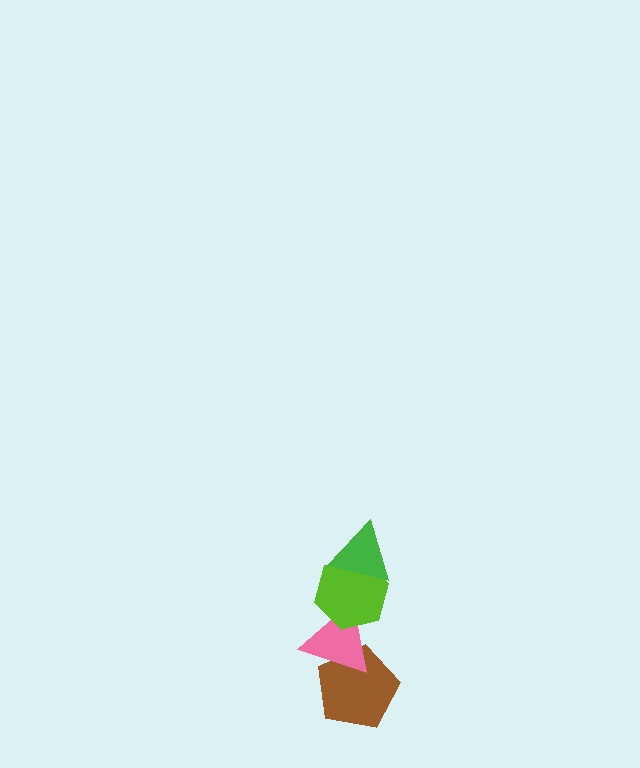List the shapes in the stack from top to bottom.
From top to bottom: the green triangle, the lime hexagon, the pink triangle, the brown pentagon.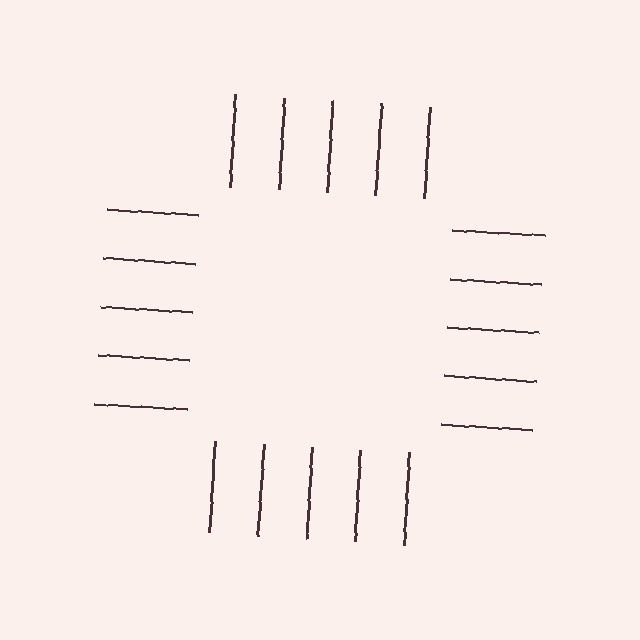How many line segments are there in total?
20 — 5 along each of the 4 edges.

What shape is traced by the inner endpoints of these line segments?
An illusory square — the line segments terminate on its edges but no continuous stroke is drawn.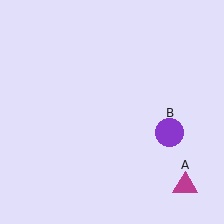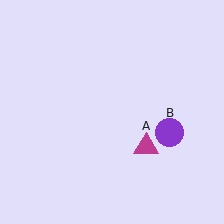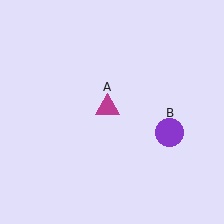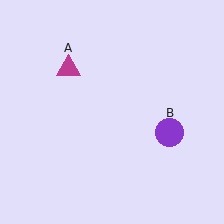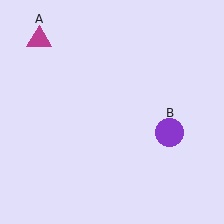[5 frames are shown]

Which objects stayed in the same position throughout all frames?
Purple circle (object B) remained stationary.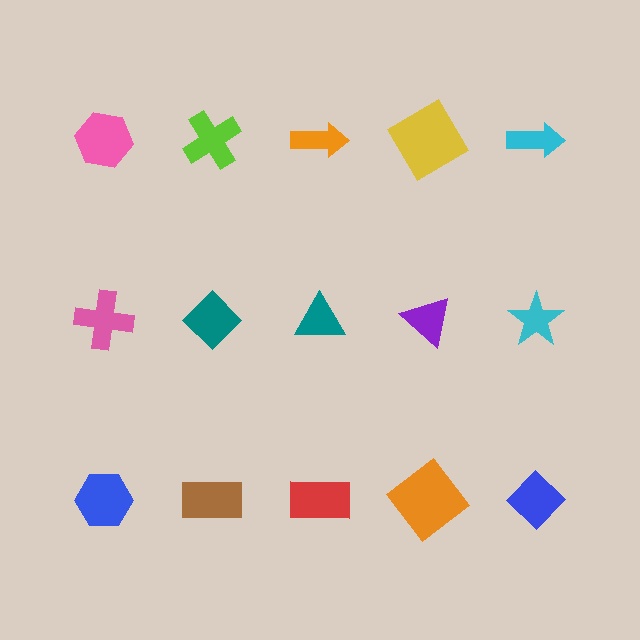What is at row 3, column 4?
An orange diamond.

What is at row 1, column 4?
A yellow square.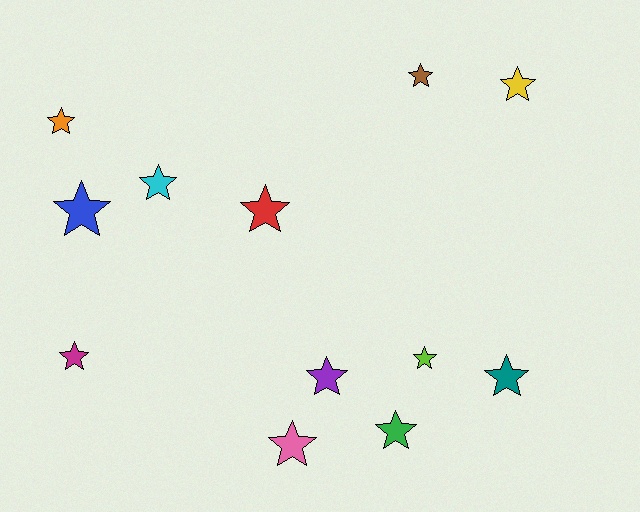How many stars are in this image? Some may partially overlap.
There are 12 stars.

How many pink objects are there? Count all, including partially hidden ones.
There is 1 pink object.